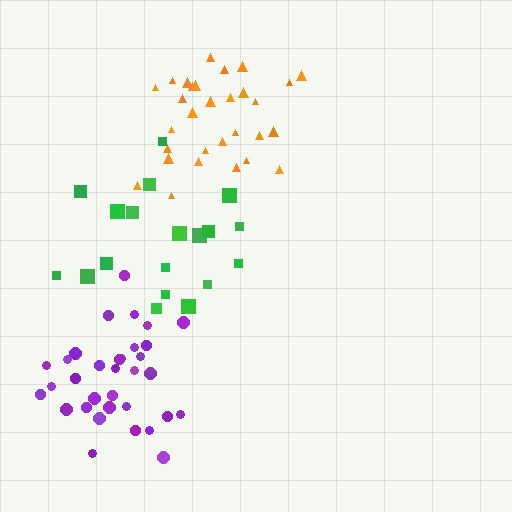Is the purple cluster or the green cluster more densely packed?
Purple.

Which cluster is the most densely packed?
Orange.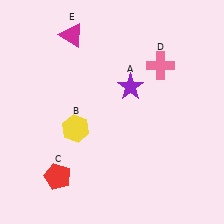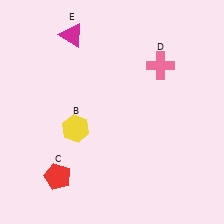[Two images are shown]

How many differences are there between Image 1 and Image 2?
There is 1 difference between the two images.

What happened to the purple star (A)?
The purple star (A) was removed in Image 2. It was in the top-right area of Image 1.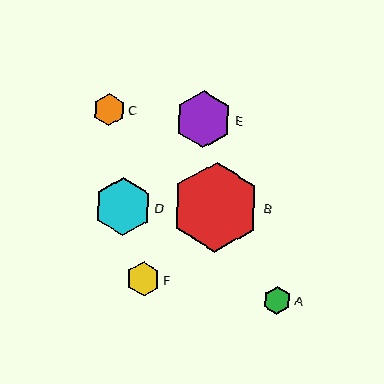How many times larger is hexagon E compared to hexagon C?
Hexagon E is approximately 1.8 times the size of hexagon C.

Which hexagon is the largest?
Hexagon B is the largest with a size of approximately 89 pixels.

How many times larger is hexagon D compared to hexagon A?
Hexagon D is approximately 2.0 times the size of hexagon A.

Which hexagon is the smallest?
Hexagon A is the smallest with a size of approximately 28 pixels.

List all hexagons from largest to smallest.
From largest to smallest: B, D, E, F, C, A.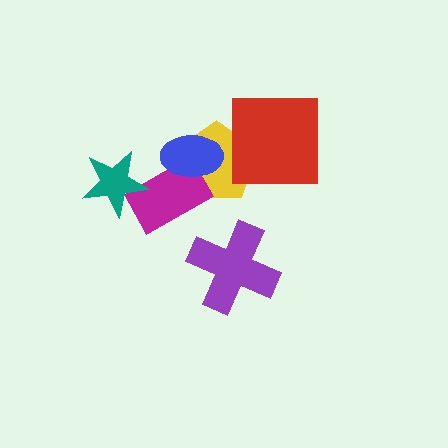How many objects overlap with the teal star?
1 object overlaps with the teal star.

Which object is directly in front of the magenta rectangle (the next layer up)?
The teal star is directly in front of the magenta rectangle.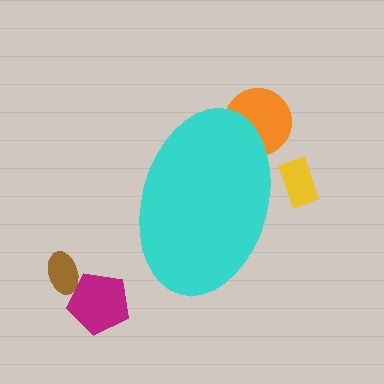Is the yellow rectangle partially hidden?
Yes, the yellow rectangle is partially hidden behind the cyan ellipse.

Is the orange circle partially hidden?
Yes, the orange circle is partially hidden behind the cyan ellipse.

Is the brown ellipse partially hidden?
No, the brown ellipse is fully visible.